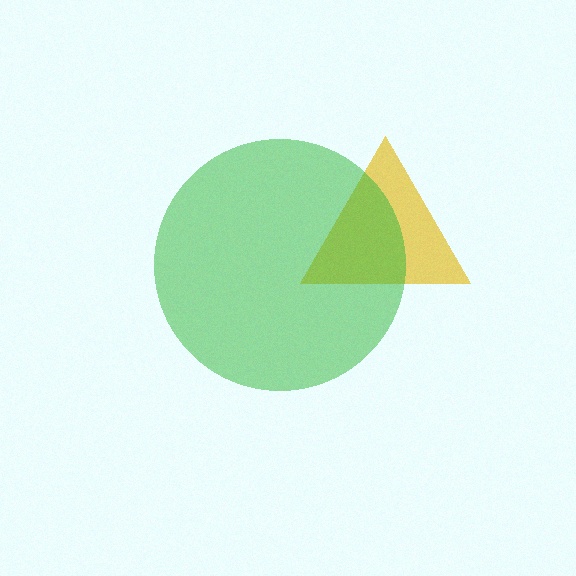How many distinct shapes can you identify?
There are 2 distinct shapes: a yellow triangle, a green circle.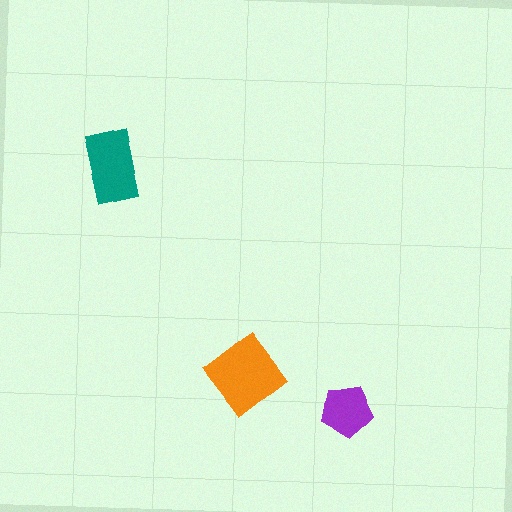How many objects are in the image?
There are 3 objects in the image.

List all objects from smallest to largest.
The purple pentagon, the teal rectangle, the orange diamond.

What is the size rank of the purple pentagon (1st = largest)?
3rd.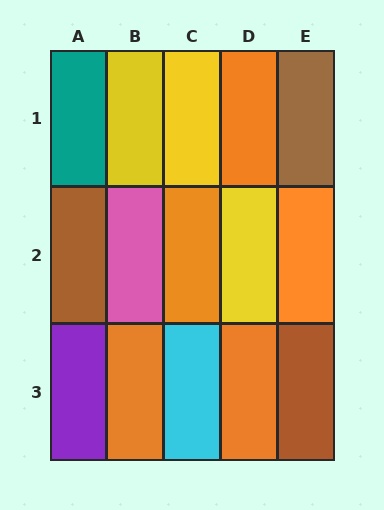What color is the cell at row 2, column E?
Orange.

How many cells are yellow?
3 cells are yellow.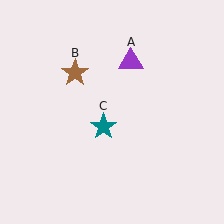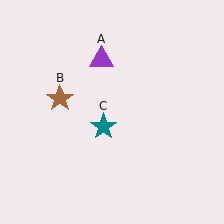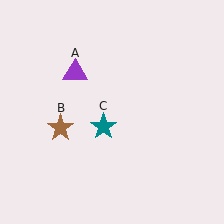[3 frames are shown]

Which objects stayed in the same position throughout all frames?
Teal star (object C) remained stationary.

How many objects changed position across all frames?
2 objects changed position: purple triangle (object A), brown star (object B).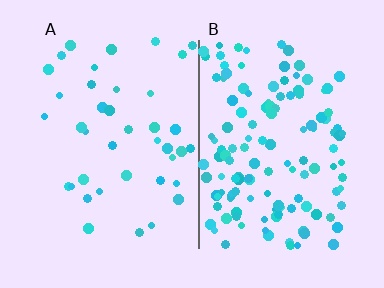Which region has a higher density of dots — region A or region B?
B (the right).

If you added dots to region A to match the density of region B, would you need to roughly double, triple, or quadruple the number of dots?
Approximately triple.